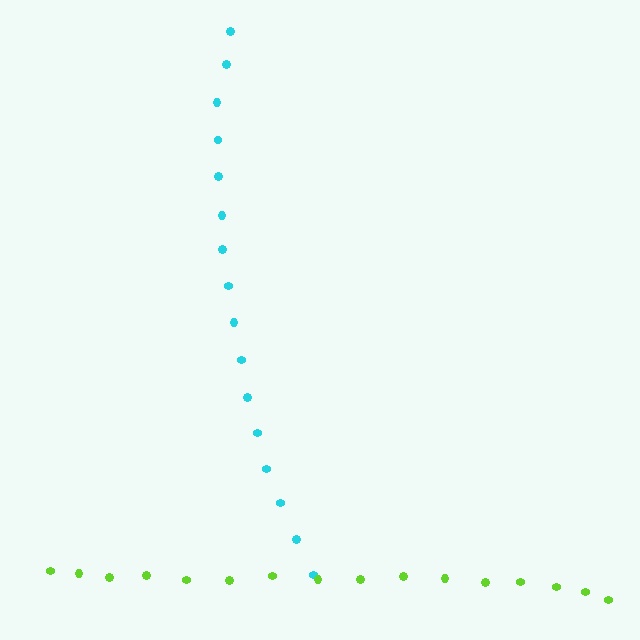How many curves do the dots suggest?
There are 2 distinct paths.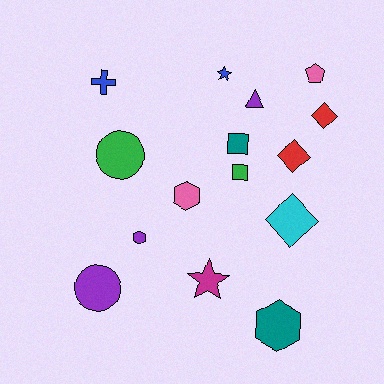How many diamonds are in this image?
There are 3 diamonds.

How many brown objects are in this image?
There are no brown objects.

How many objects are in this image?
There are 15 objects.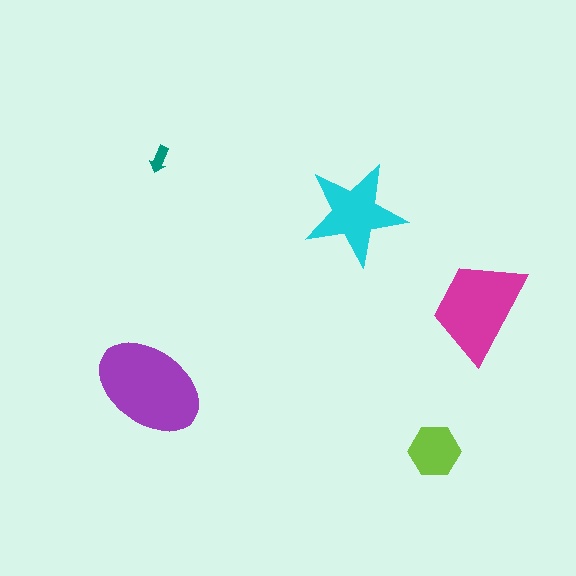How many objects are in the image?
There are 5 objects in the image.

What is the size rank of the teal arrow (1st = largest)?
5th.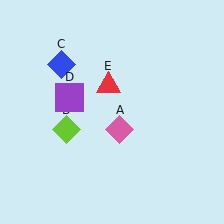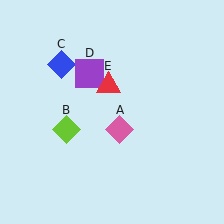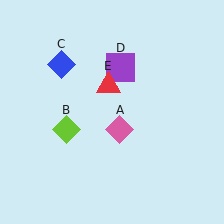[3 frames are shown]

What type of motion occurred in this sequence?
The purple square (object D) rotated clockwise around the center of the scene.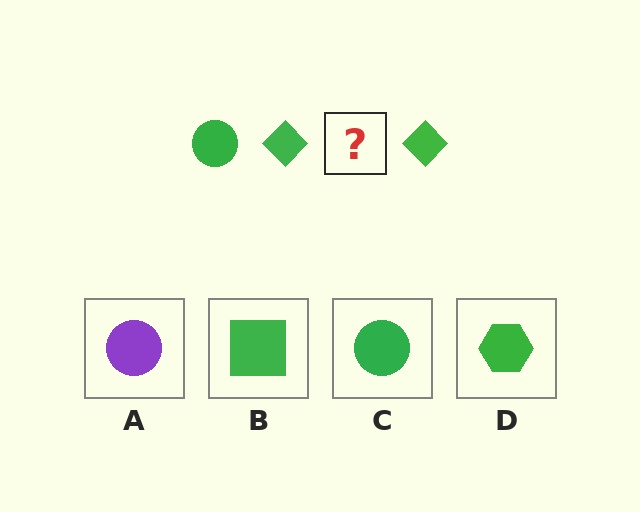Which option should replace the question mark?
Option C.